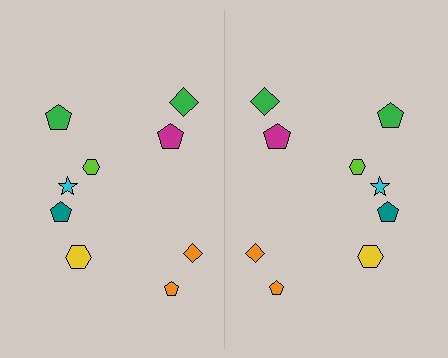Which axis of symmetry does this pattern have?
The pattern has a vertical axis of symmetry running through the center of the image.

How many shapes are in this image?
There are 18 shapes in this image.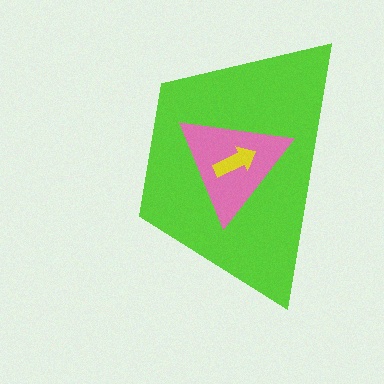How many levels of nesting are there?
3.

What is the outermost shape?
The lime trapezoid.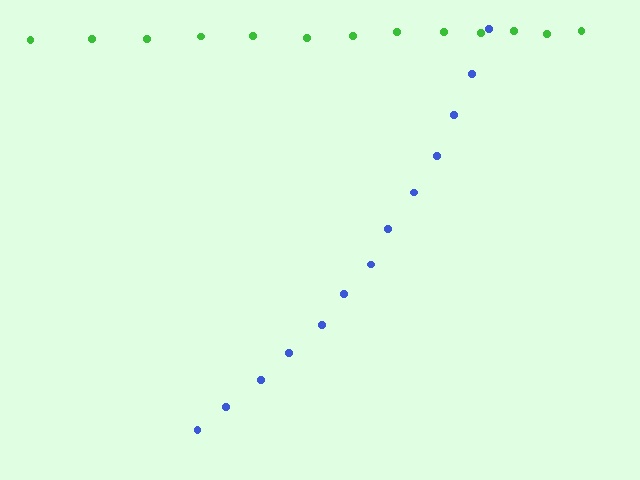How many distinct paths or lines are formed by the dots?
There are 2 distinct paths.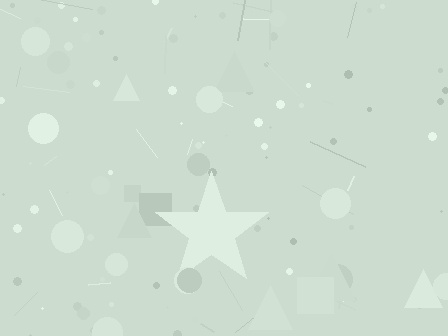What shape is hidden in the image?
A star is hidden in the image.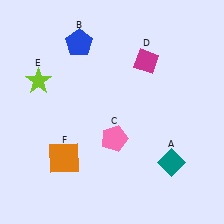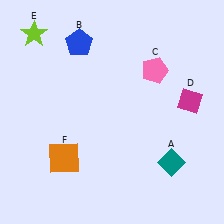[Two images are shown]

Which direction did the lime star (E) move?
The lime star (E) moved up.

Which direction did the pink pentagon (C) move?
The pink pentagon (C) moved up.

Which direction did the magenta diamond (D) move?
The magenta diamond (D) moved right.